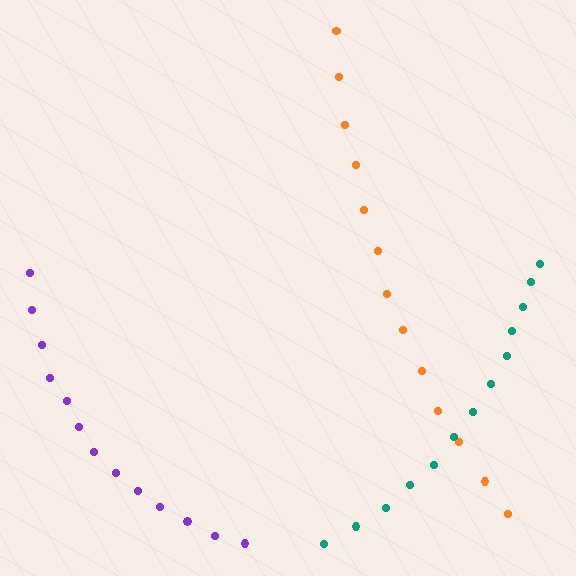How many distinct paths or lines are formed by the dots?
There are 3 distinct paths.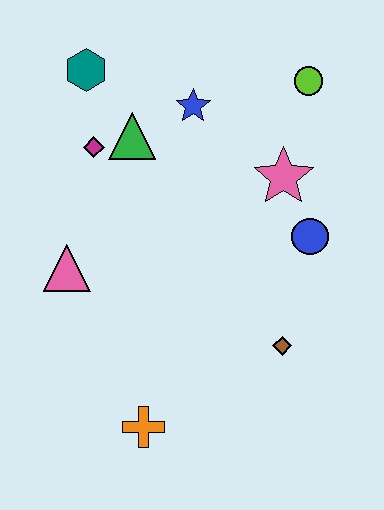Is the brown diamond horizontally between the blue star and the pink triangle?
No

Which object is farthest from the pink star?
The orange cross is farthest from the pink star.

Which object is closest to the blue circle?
The pink star is closest to the blue circle.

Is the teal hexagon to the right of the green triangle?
No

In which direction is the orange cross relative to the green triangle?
The orange cross is below the green triangle.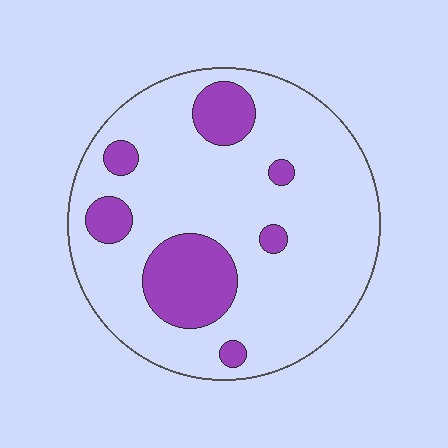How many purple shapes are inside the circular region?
7.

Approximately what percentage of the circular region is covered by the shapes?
Approximately 20%.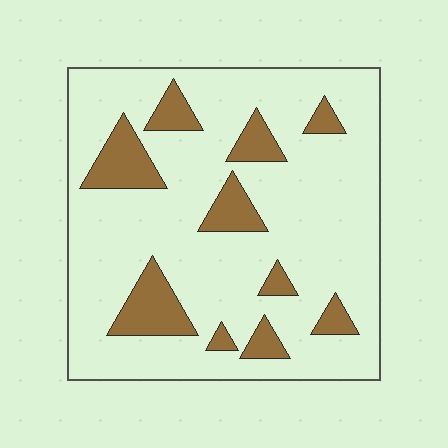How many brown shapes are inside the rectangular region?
10.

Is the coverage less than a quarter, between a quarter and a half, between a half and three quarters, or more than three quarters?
Less than a quarter.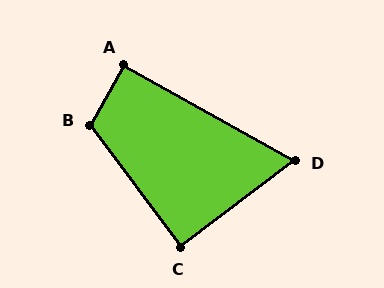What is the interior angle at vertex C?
Approximately 89 degrees (approximately right).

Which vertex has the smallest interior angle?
D, at approximately 66 degrees.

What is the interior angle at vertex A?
Approximately 91 degrees (approximately right).